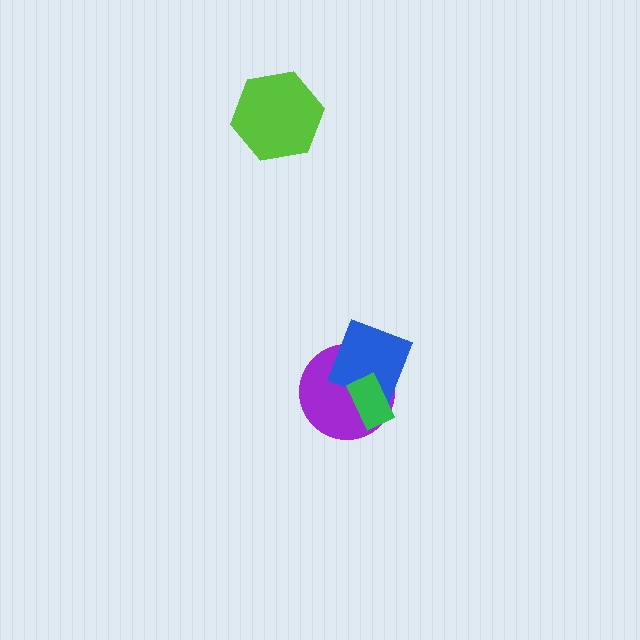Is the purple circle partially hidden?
Yes, it is partially covered by another shape.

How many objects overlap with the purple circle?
2 objects overlap with the purple circle.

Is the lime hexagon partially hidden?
No, no other shape covers it.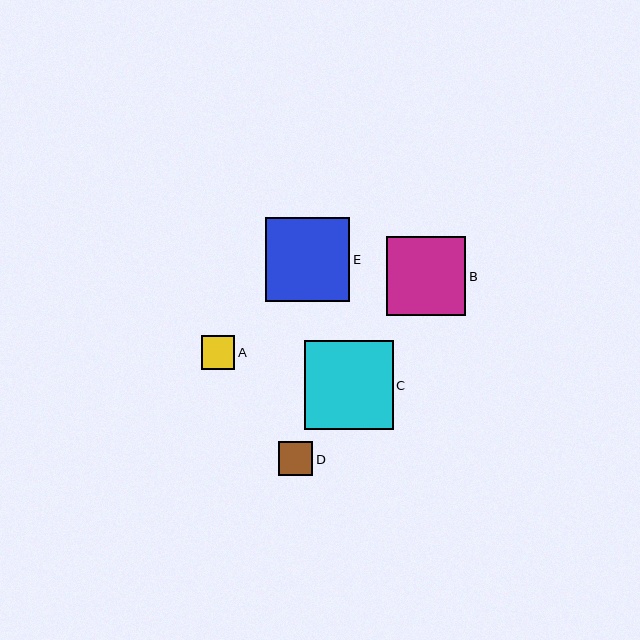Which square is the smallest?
Square A is the smallest with a size of approximately 34 pixels.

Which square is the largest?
Square C is the largest with a size of approximately 89 pixels.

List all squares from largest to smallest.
From largest to smallest: C, E, B, D, A.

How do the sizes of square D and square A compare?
Square D and square A are approximately the same size.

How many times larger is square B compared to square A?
Square B is approximately 2.3 times the size of square A.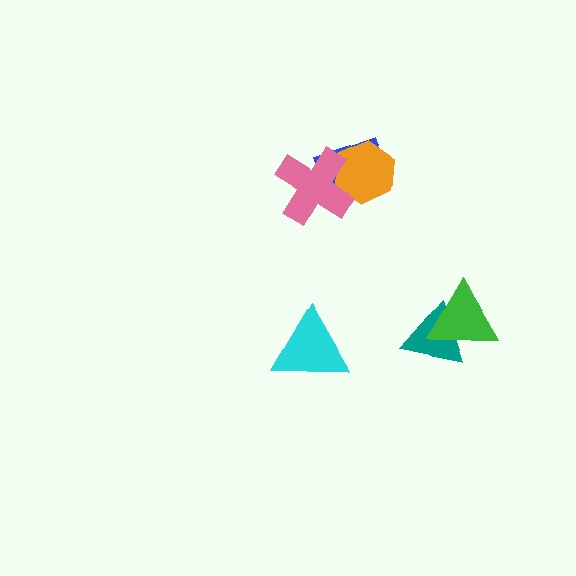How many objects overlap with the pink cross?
2 objects overlap with the pink cross.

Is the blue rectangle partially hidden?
Yes, it is partially covered by another shape.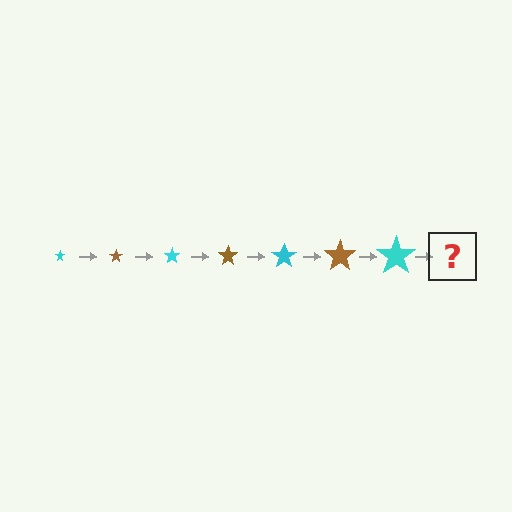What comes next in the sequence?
The next element should be a brown star, larger than the previous one.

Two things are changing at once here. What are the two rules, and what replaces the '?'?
The two rules are that the star grows larger each step and the color cycles through cyan and brown. The '?' should be a brown star, larger than the previous one.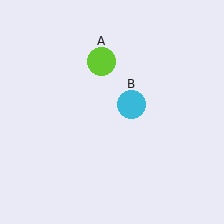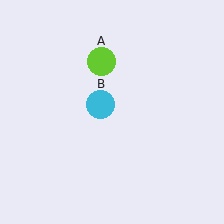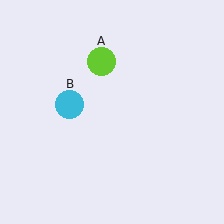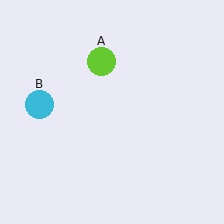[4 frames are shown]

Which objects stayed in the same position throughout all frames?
Lime circle (object A) remained stationary.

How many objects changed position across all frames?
1 object changed position: cyan circle (object B).